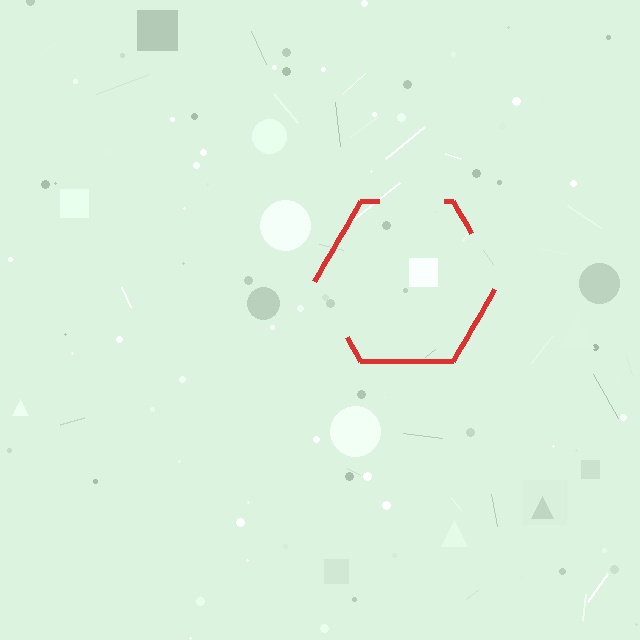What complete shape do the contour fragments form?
The contour fragments form a hexagon.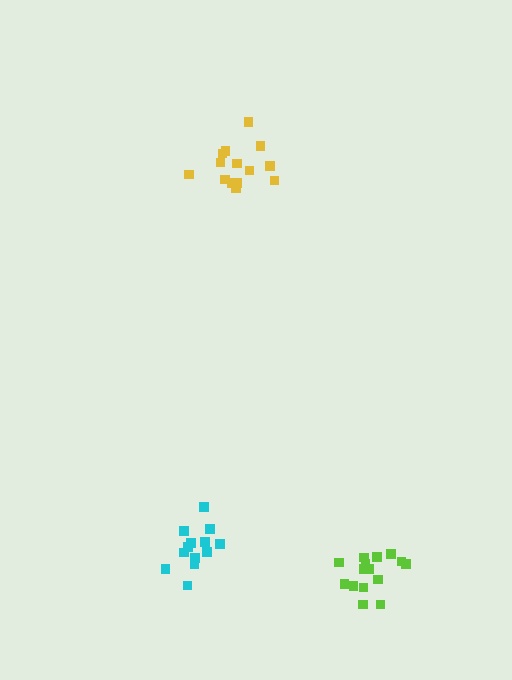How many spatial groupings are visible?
There are 3 spatial groupings.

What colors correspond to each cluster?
The clusters are colored: yellow, cyan, lime.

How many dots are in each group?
Group 1: 14 dots, Group 2: 13 dots, Group 3: 15 dots (42 total).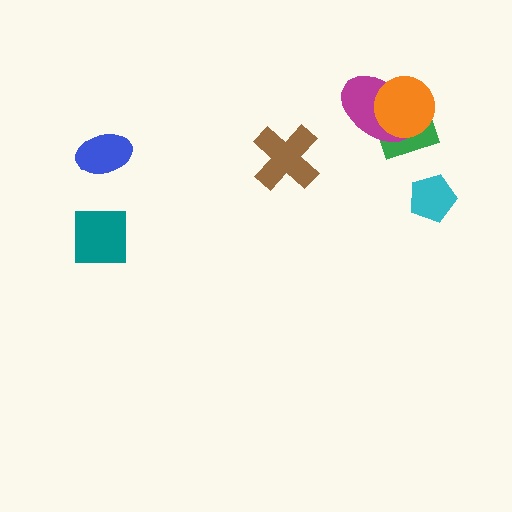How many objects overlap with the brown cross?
0 objects overlap with the brown cross.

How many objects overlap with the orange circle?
2 objects overlap with the orange circle.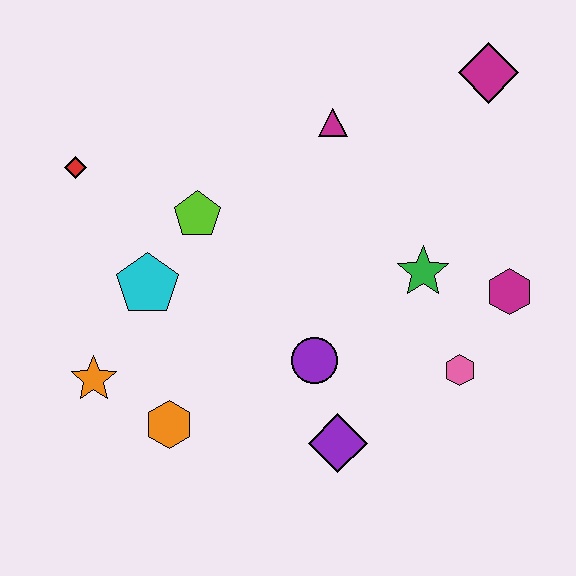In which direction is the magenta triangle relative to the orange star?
The magenta triangle is above the orange star.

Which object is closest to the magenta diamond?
The magenta triangle is closest to the magenta diamond.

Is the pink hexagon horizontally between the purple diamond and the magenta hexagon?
Yes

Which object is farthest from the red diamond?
The magenta hexagon is farthest from the red diamond.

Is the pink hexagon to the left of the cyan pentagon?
No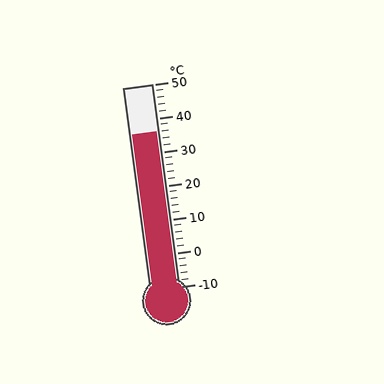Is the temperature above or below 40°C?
The temperature is below 40°C.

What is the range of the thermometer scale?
The thermometer scale ranges from -10°C to 50°C.